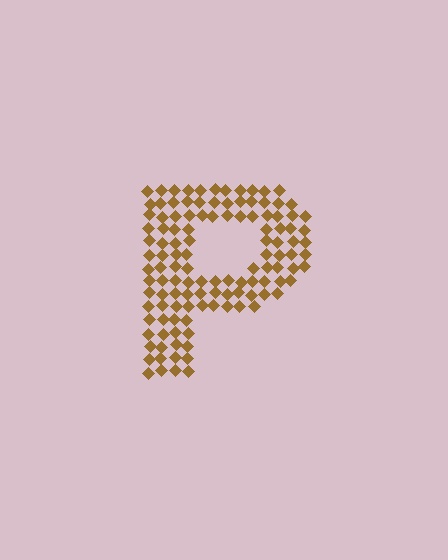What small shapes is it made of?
It is made of small diamonds.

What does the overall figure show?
The overall figure shows the letter P.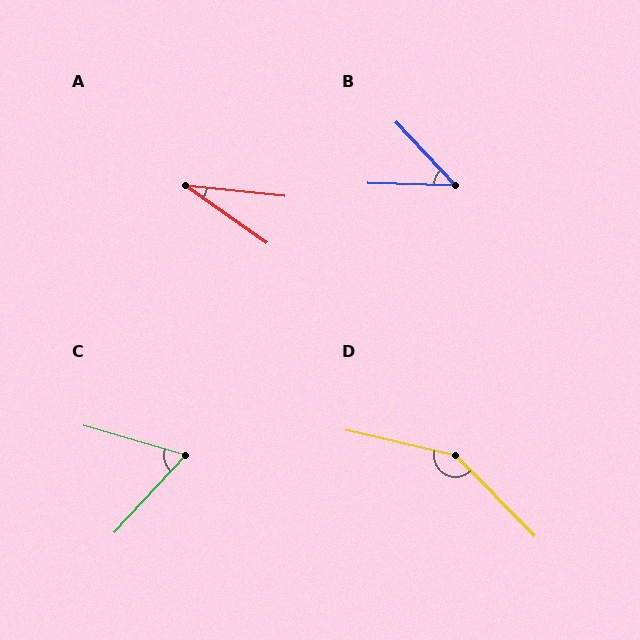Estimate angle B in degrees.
Approximately 45 degrees.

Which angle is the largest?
D, at approximately 148 degrees.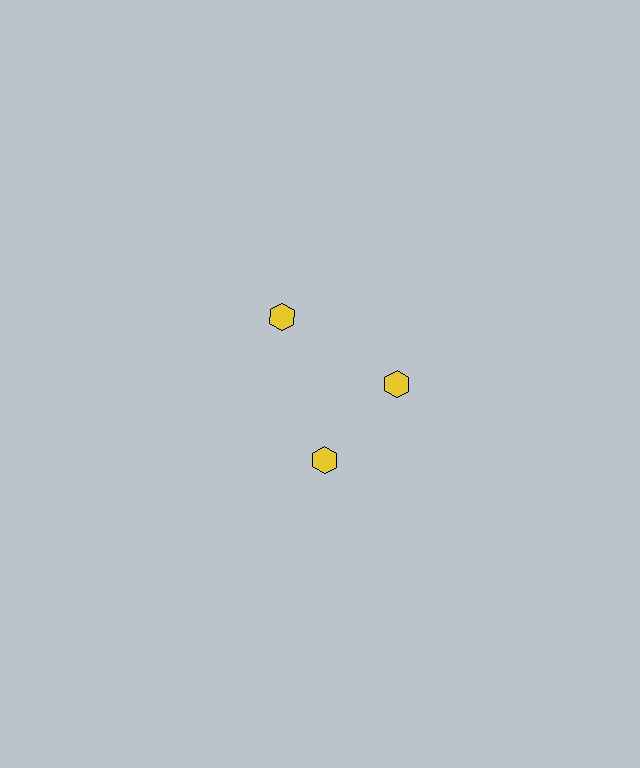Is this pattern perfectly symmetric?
No. The 3 yellow hexagons are arranged in a ring, but one element near the 7 o'clock position is rotated out of alignment along the ring, breaking the 3-fold rotational symmetry.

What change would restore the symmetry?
The symmetry would be restored by rotating it back into even spacing with its neighbors so that all 3 hexagons sit at equal angles and equal distance from the center.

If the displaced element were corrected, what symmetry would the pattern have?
It would have 3-fold rotational symmetry — the pattern would map onto itself every 120 degrees.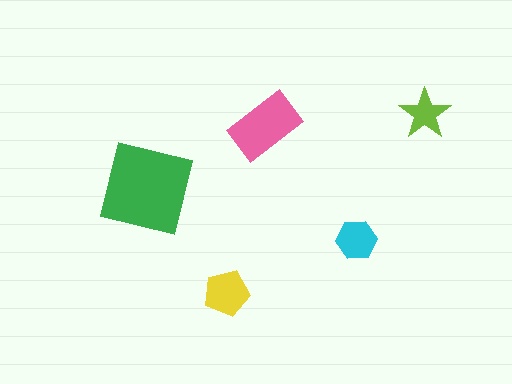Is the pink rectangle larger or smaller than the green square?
Smaller.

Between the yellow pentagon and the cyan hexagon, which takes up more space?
The yellow pentagon.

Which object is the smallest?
The lime star.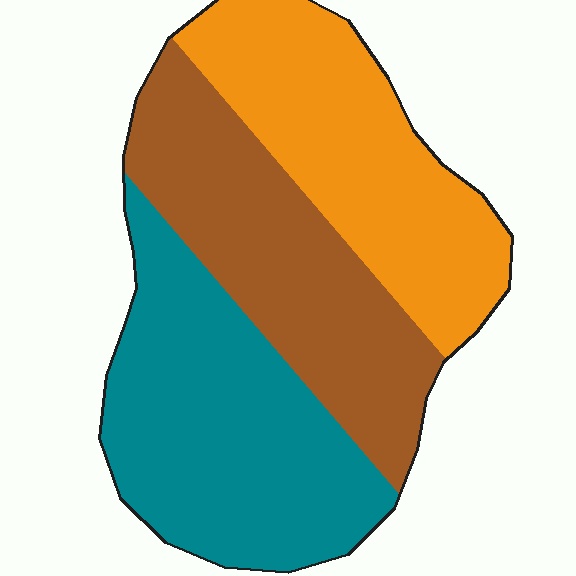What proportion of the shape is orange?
Orange covers 31% of the shape.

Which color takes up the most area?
Teal, at roughly 35%.